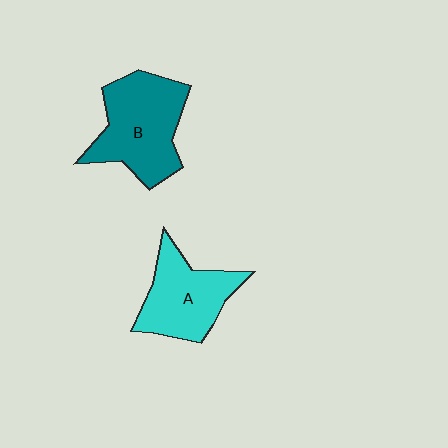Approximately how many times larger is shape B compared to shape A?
Approximately 1.2 times.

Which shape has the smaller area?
Shape A (cyan).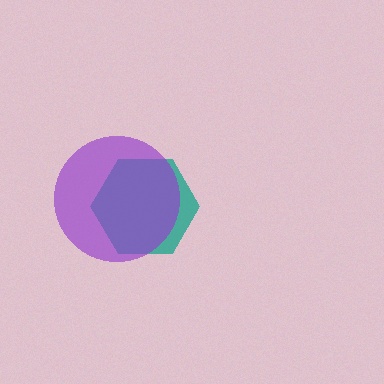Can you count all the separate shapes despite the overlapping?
Yes, there are 2 separate shapes.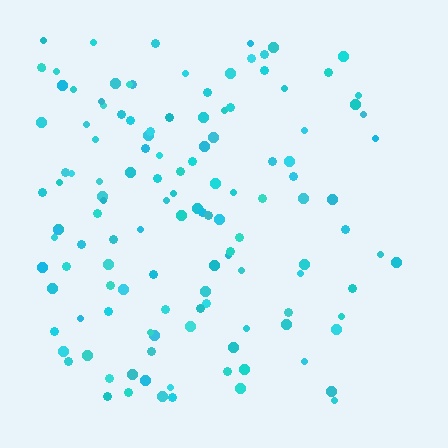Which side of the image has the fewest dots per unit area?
The right.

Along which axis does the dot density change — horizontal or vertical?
Horizontal.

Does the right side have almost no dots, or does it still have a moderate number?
Still a moderate number, just noticeably fewer than the left.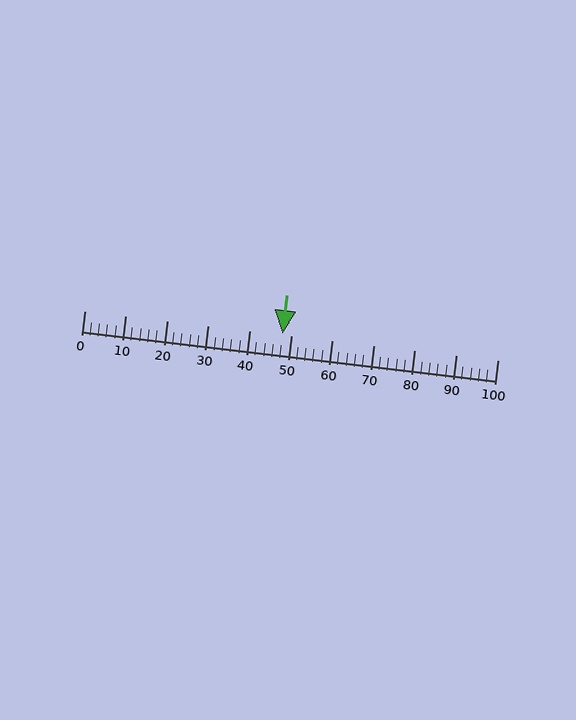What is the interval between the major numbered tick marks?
The major tick marks are spaced 10 units apart.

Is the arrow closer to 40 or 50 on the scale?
The arrow is closer to 50.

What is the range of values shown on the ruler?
The ruler shows values from 0 to 100.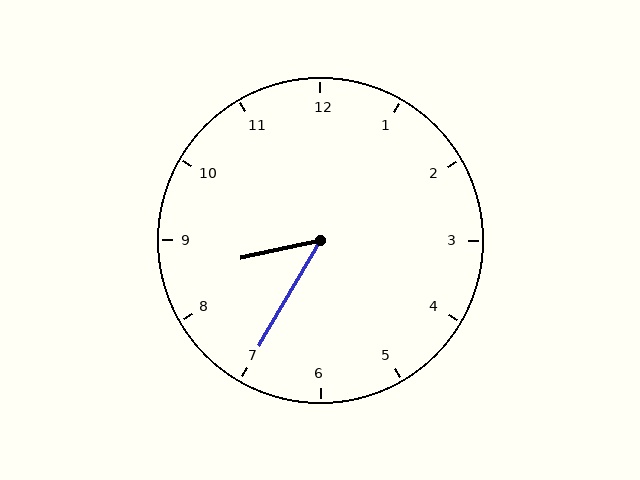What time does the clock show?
8:35.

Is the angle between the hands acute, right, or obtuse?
It is acute.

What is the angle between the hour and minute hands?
Approximately 48 degrees.